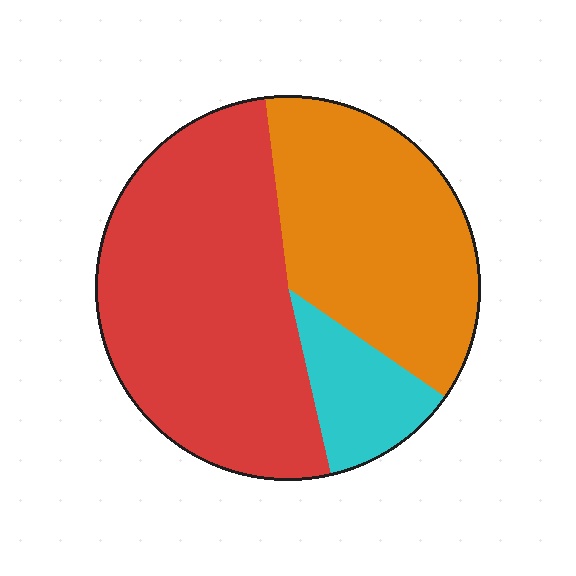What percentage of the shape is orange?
Orange covers roughly 35% of the shape.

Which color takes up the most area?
Red, at roughly 50%.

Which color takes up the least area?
Cyan, at roughly 10%.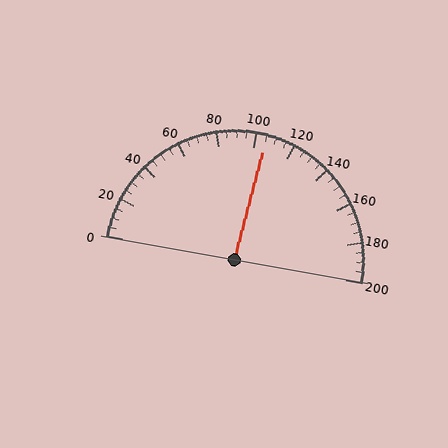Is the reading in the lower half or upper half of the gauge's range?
The reading is in the upper half of the range (0 to 200).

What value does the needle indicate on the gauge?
The needle indicates approximately 105.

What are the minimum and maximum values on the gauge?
The gauge ranges from 0 to 200.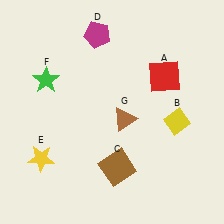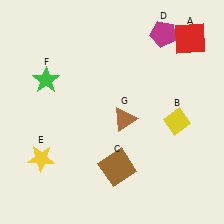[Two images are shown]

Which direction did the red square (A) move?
The red square (A) moved up.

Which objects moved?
The objects that moved are: the red square (A), the magenta pentagon (D).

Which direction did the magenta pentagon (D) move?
The magenta pentagon (D) moved right.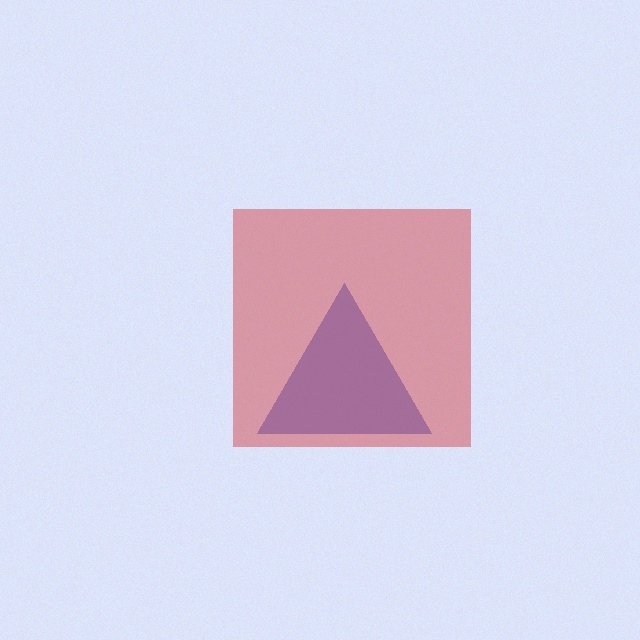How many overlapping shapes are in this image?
There are 2 overlapping shapes in the image.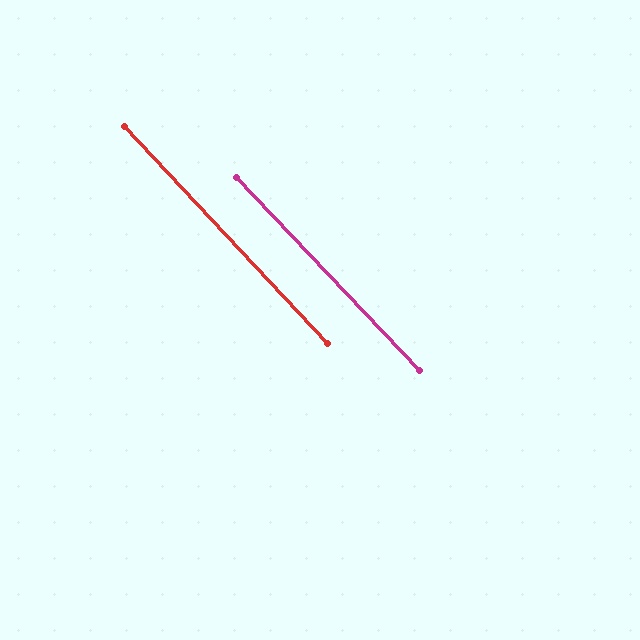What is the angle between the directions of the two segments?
Approximately 0 degrees.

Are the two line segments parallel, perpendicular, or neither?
Parallel — their directions differ by only 0.3°.